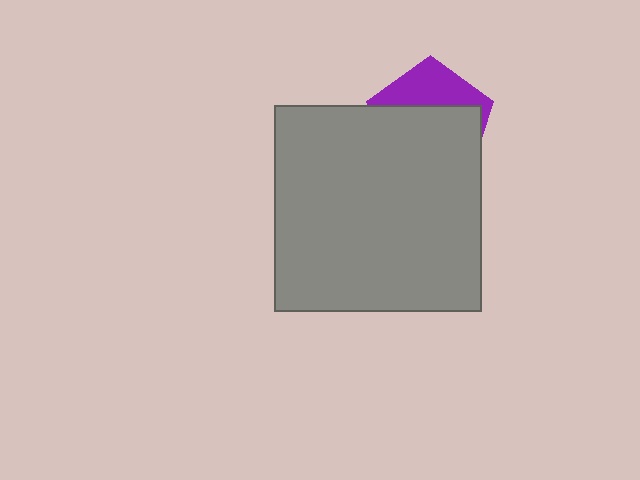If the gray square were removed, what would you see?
You would see the complete purple pentagon.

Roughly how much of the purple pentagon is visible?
A small part of it is visible (roughly 35%).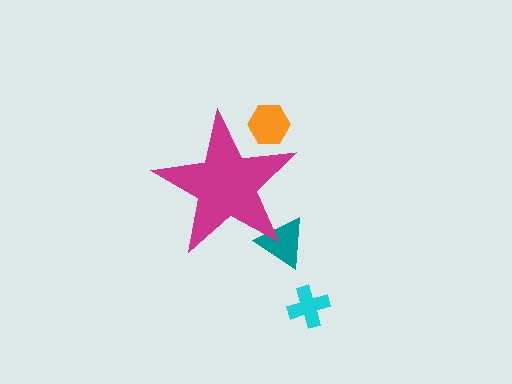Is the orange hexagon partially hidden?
Yes, the orange hexagon is partially hidden behind the magenta star.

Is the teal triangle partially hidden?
Yes, the teal triangle is partially hidden behind the magenta star.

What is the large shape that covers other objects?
A magenta star.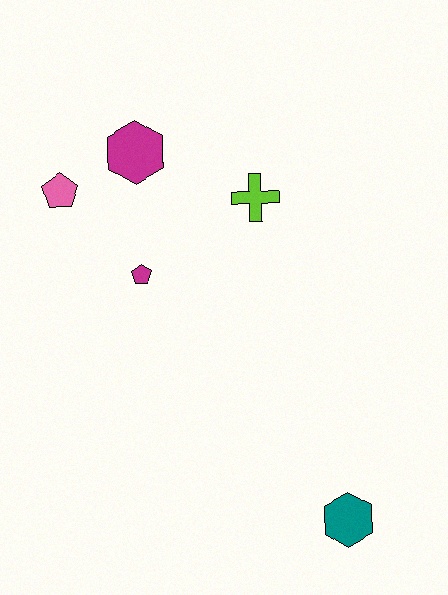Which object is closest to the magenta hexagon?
The pink pentagon is closest to the magenta hexagon.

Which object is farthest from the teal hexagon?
The pink pentagon is farthest from the teal hexagon.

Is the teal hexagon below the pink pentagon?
Yes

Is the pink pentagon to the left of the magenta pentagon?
Yes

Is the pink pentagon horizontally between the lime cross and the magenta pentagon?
No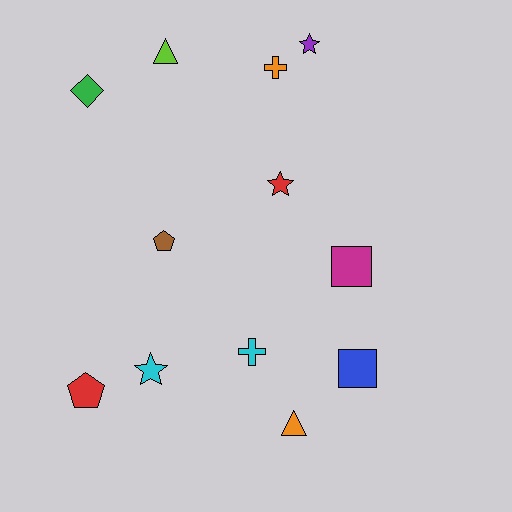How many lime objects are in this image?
There is 1 lime object.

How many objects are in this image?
There are 12 objects.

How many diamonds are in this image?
There is 1 diamond.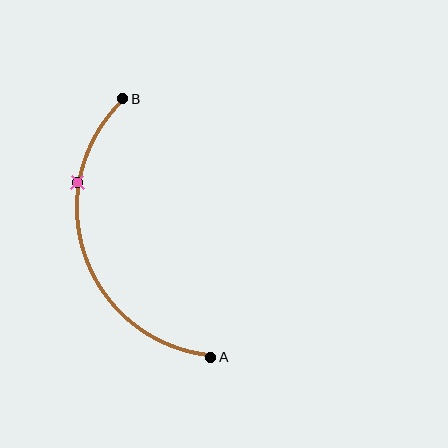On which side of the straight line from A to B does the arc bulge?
The arc bulges to the left of the straight line connecting A and B.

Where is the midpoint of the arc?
The arc midpoint is the point on the curve farthest from the straight line joining A and B. It sits to the left of that line.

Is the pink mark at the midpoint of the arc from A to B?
No. The pink mark lies on the arc but is closer to endpoint B. The arc midpoint would be at the point on the curve equidistant along the arc from both A and B.